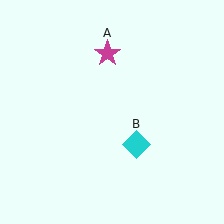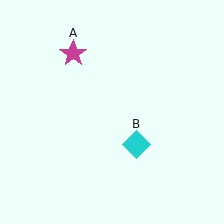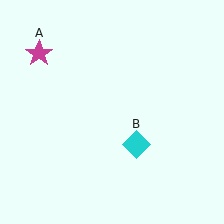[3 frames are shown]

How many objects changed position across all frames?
1 object changed position: magenta star (object A).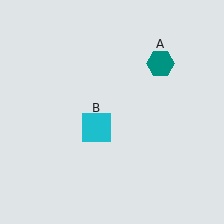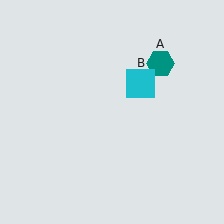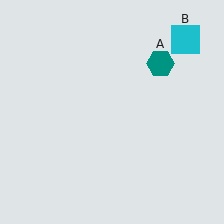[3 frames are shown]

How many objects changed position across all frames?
1 object changed position: cyan square (object B).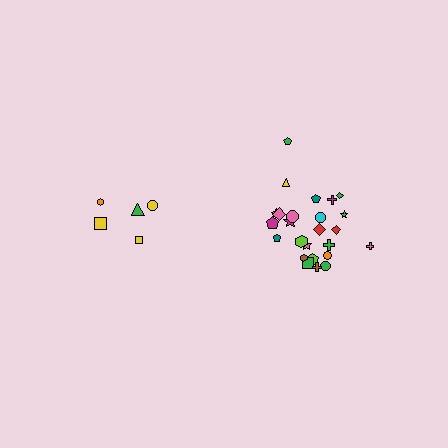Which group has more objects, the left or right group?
The right group.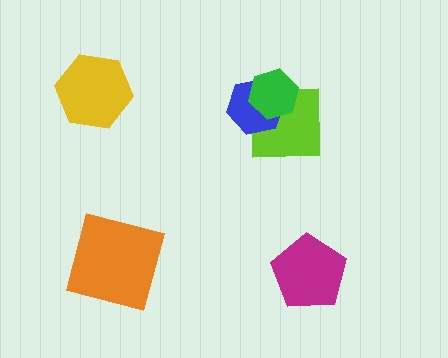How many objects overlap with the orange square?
0 objects overlap with the orange square.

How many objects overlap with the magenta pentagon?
0 objects overlap with the magenta pentagon.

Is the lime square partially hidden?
Yes, it is partially covered by another shape.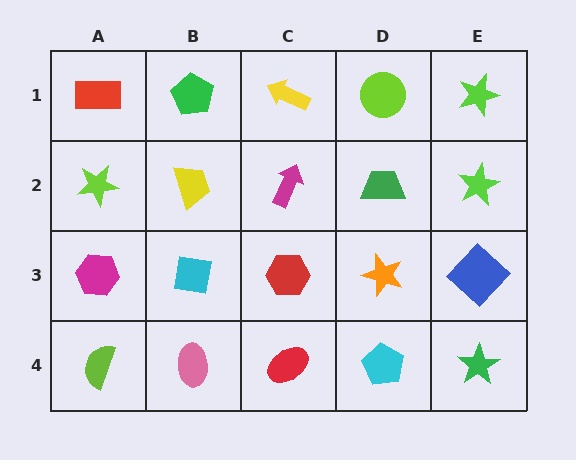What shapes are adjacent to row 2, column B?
A green pentagon (row 1, column B), a cyan square (row 3, column B), a lime star (row 2, column A), a magenta arrow (row 2, column C).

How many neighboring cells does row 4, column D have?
3.